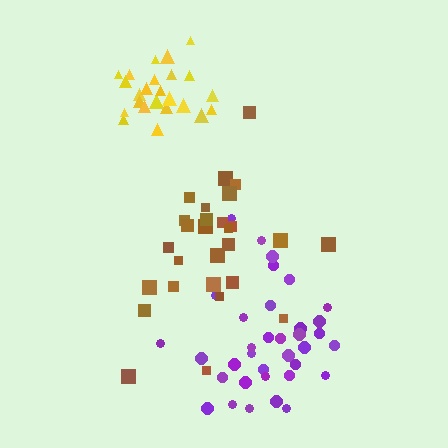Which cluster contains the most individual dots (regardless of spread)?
Purple (35).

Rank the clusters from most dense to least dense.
yellow, purple, brown.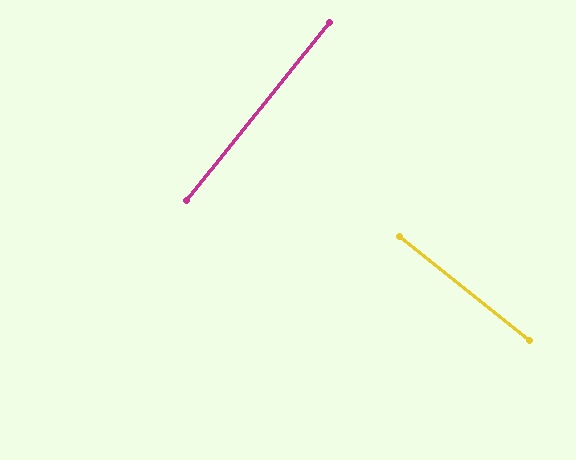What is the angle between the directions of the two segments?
Approximately 90 degrees.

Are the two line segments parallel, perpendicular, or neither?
Perpendicular — they meet at approximately 90°.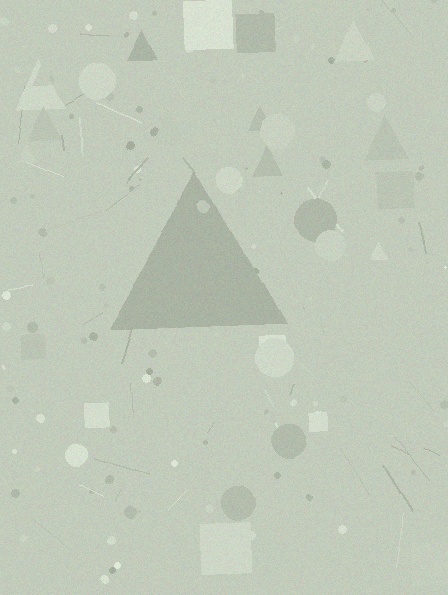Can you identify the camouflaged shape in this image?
The camouflaged shape is a triangle.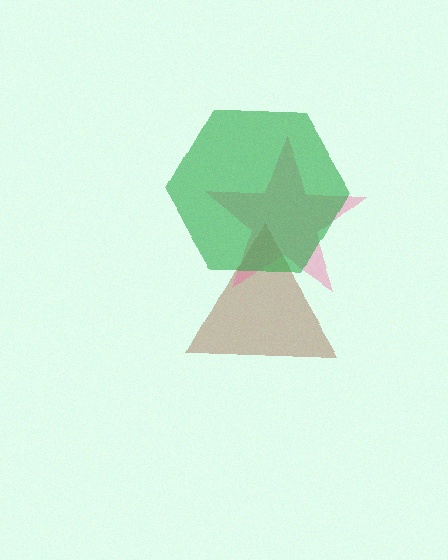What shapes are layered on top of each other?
The layered shapes are: a brown triangle, a pink star, a green hexagon.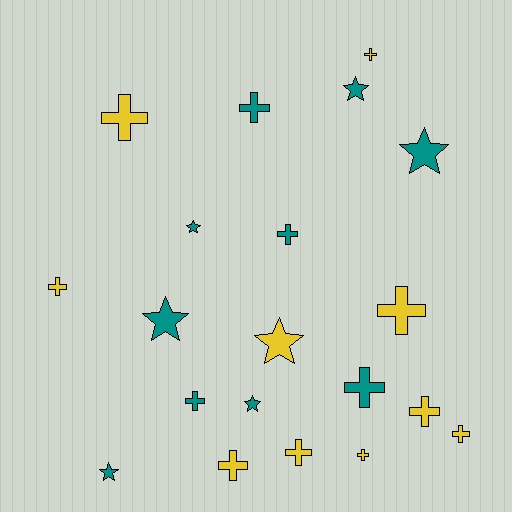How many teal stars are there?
There are 6 teal stars.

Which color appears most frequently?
Yellow, with 10 objects.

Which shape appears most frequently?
Cross, with 13 objects.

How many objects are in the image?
There are 20 objects.